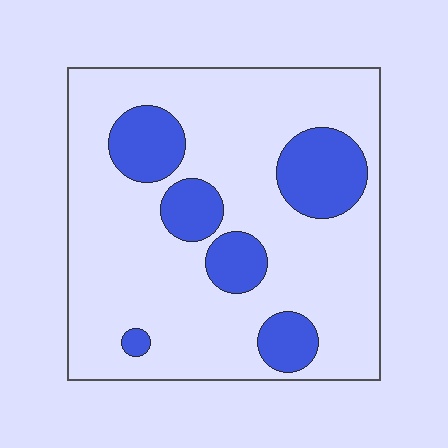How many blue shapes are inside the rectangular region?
6.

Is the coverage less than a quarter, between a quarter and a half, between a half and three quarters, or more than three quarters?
Less than a quarter.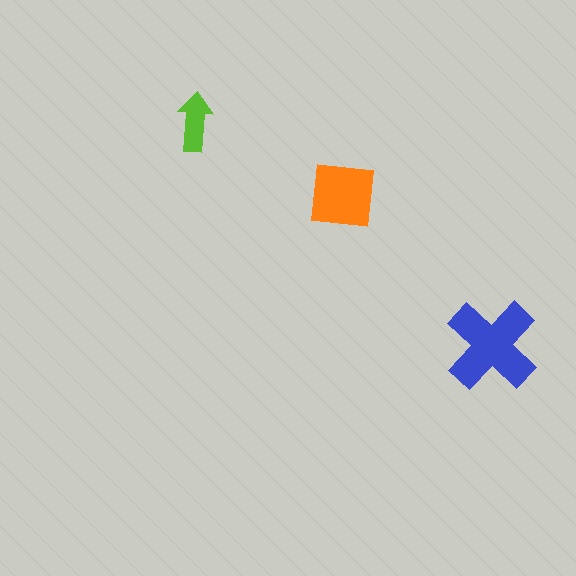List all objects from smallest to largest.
The lime arrow, the orange square, the blue cross.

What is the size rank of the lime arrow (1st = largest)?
3rd.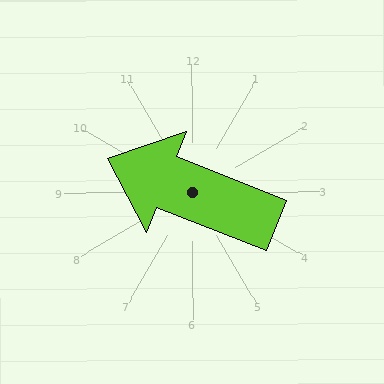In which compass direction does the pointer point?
West.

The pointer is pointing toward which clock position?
Roughly 10 o'clock.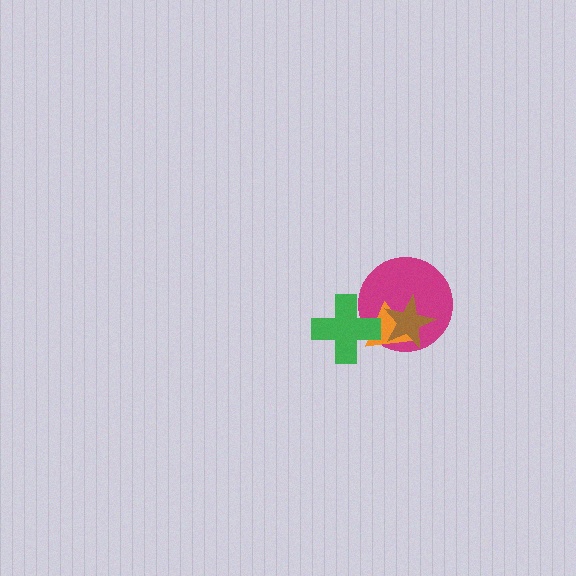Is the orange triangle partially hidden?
Yes, it is partially covered by another shape.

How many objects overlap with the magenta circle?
3 objects overlap with the magenta circle.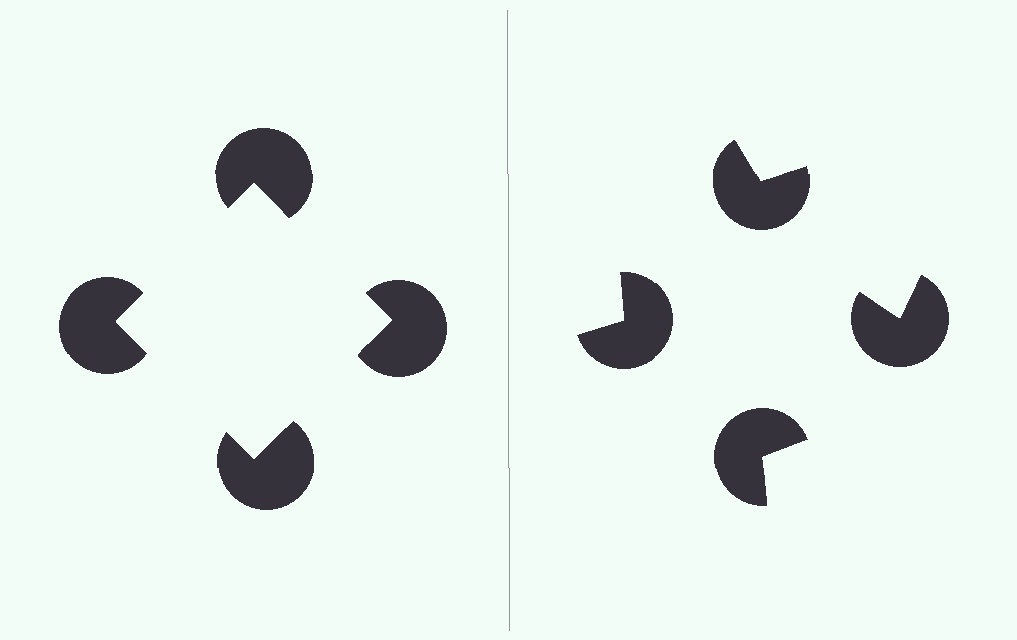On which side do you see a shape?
An illusory square appears on the left side. On the right side the wedge cuts are rotated, so no coherent shape forms.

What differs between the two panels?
The pac-man discs are positioned identically on both sides; only the wedge orientations differ. On the left they align to a square; on the right they are misaligned.